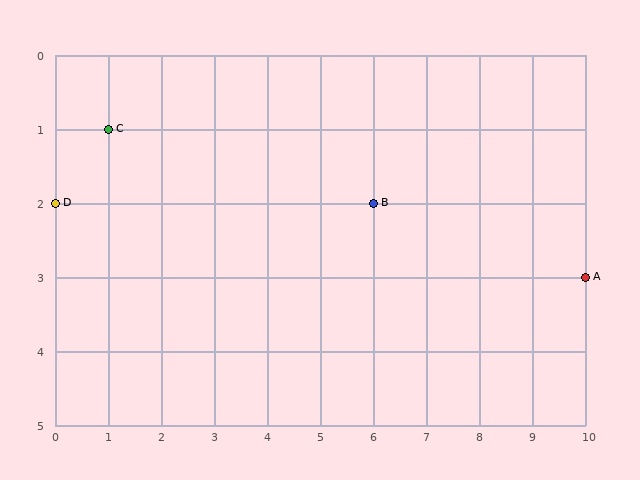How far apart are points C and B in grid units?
Points C and B are 5 columns and 1 row apart (about 5.1 grid units diagonally).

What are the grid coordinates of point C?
Point C is at grid coordinates (1, 1).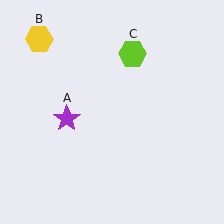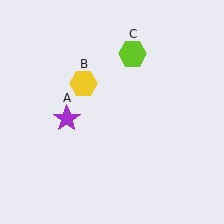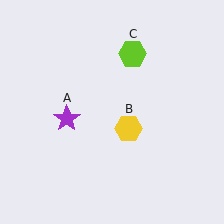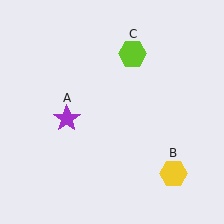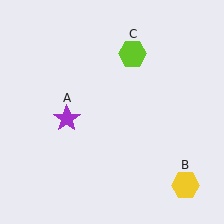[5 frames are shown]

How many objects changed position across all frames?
1 object changed position: yellow hexagon (object B).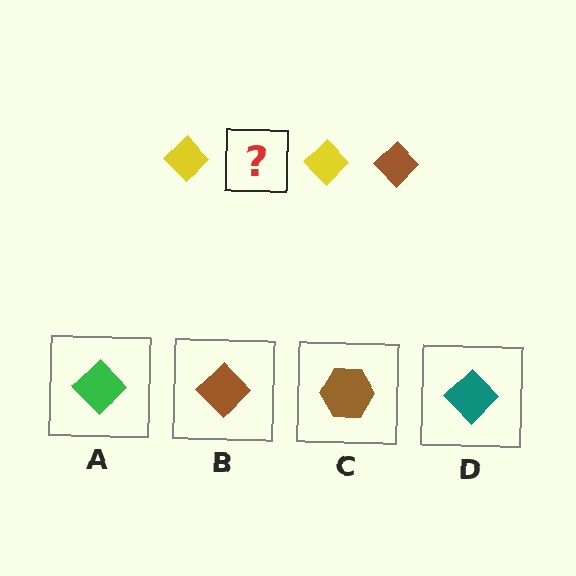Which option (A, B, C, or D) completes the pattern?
B.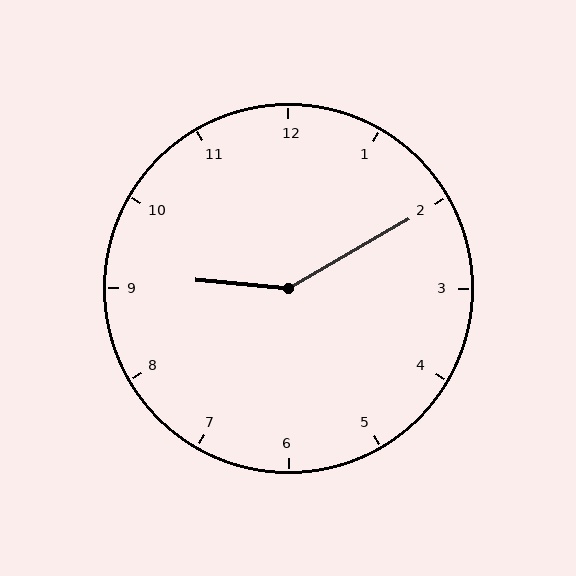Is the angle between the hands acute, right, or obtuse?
It is obtuse.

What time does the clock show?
9:10.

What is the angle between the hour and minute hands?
Approximately 145 degrees.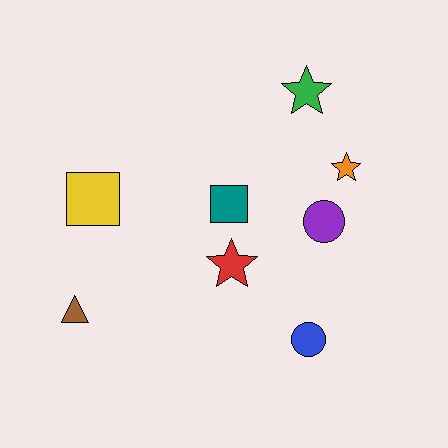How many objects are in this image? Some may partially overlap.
There are 8 objects.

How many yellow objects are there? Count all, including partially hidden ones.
There is 1 yellow object.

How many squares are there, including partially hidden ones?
There are 2 squares.